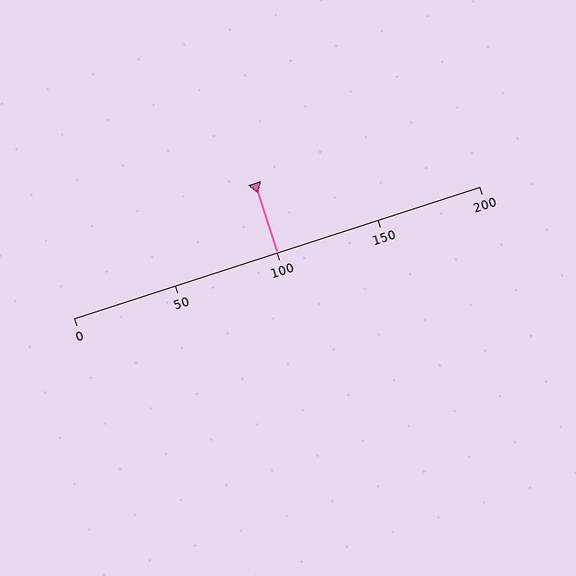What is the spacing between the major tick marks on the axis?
The major ticks are spaced 50 apart.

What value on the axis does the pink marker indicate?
The marker indicates approximately 100.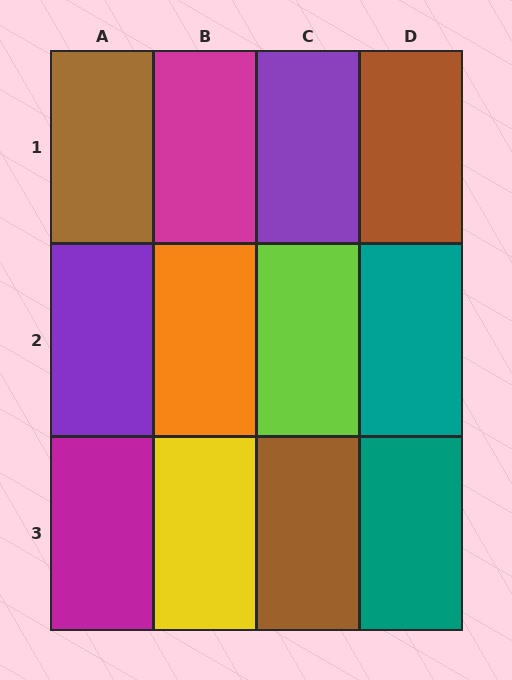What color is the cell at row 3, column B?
Yellow.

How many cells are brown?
3 cells are brown.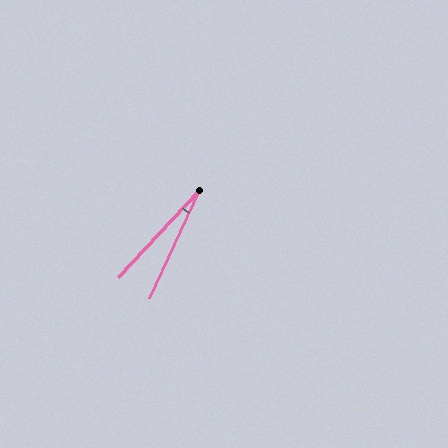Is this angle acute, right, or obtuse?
It is acute.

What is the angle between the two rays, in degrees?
Approximately 18 degrees.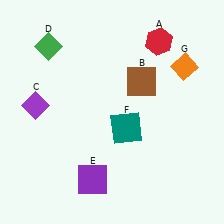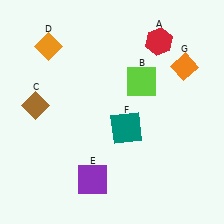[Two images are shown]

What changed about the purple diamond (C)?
In Image 1, C is purple. In Image 2, it changed to brown.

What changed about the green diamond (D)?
In Image 1, D is green. In Image 2, it changed to orange.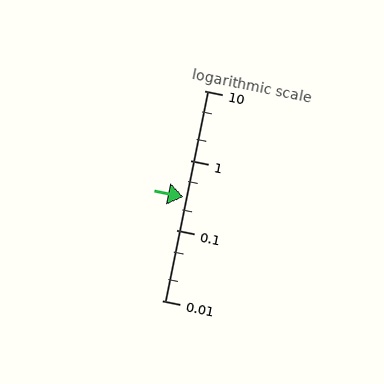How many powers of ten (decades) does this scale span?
The scale spans 3 decades, from 0.01 to 10.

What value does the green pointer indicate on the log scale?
The pointer indicates approximately 0.3.